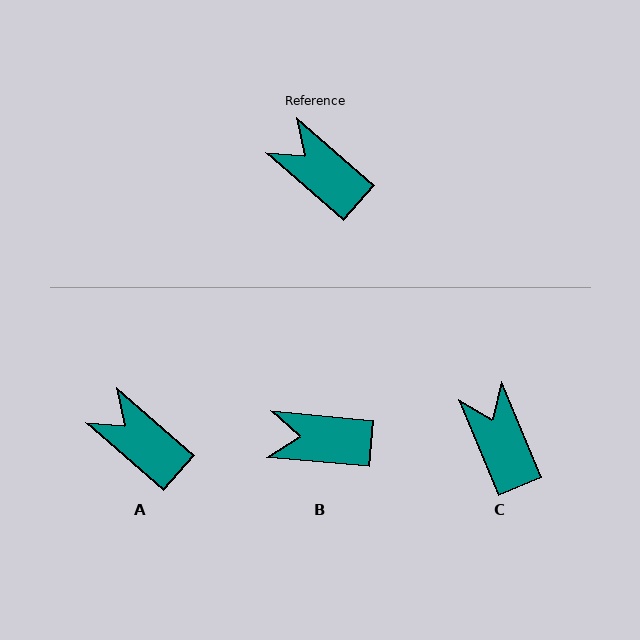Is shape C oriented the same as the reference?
No, it is off by about 27 degrees.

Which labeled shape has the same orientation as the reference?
A.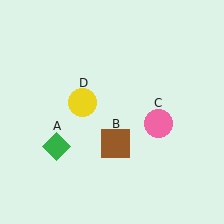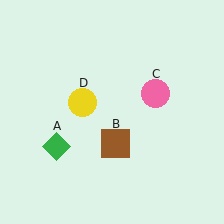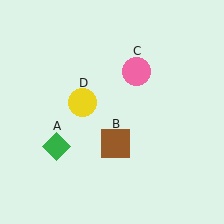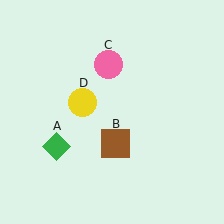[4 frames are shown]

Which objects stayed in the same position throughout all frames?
Green diamond (object A) and brown square (object B) and yellow circle (object D) remained stationary.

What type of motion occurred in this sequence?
The pink circle (object C) rotated counterclockwise around the center of the scene.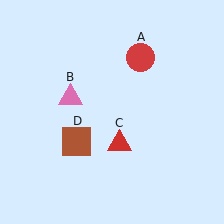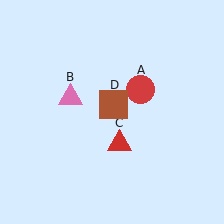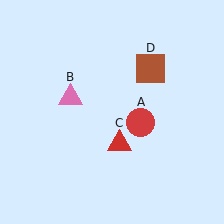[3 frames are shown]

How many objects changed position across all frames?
2 objects changed position: red circle (object A), brown square (object D).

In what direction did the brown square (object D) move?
The brown square (object D) moved up and to the right.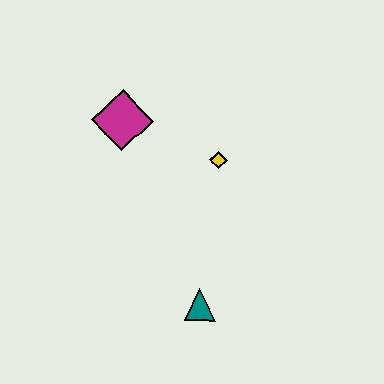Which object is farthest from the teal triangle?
The magenta diamond is farthest from the teal triangle.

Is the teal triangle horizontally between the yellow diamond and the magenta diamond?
Yes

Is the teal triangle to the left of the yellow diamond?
Yes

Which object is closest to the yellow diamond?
The magenta diamond is closest to the yellow diamond.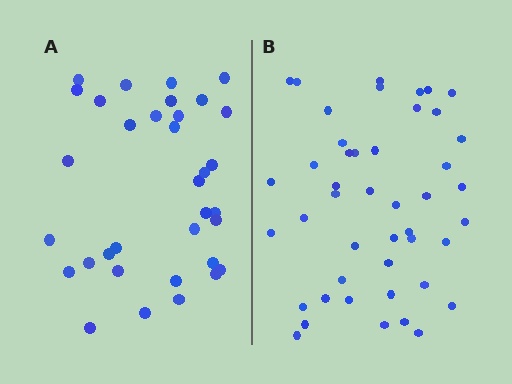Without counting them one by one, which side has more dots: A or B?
Region B (the right region) has more dots.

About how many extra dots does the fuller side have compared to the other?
Region B has roughly 12 or so more dots than region A.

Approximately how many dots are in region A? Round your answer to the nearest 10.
About 30 dots. (The exact count is 34, which rounds to 30.)